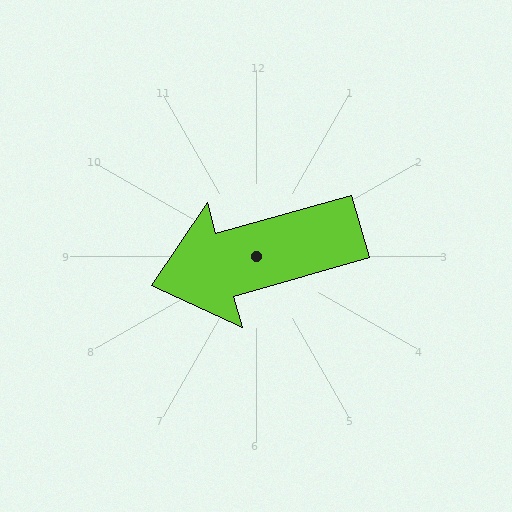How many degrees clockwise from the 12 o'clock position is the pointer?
Approximately 254 degrees.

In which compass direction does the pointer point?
West.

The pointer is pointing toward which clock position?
Roughly 8 o'clock.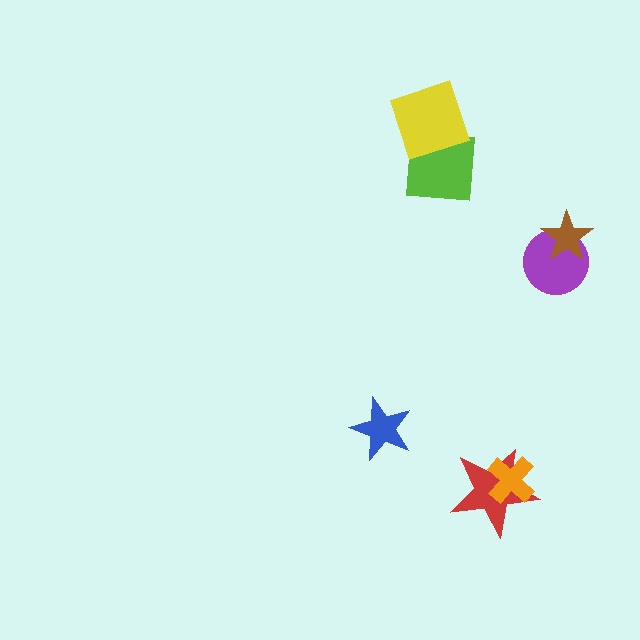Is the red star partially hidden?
Yes, it is partially covered by another shape.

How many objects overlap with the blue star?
0 objects overlap with the blue star.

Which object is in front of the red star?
The orange cross is in front of the red star.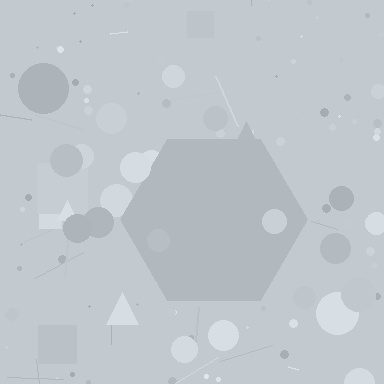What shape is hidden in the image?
A hexagon is hidden in the image.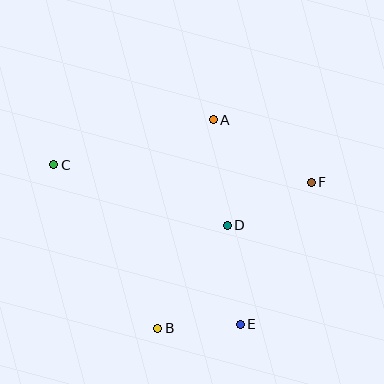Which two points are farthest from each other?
Points C and F are farthest from each other.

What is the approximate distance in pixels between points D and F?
The distance between D and F is approximately 95 pixels.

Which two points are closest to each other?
Points B and E are closest to each other.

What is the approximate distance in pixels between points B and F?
The distance between B and F is approximately 212 pixels.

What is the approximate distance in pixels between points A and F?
The distance between A and F is approximately 116 pixels.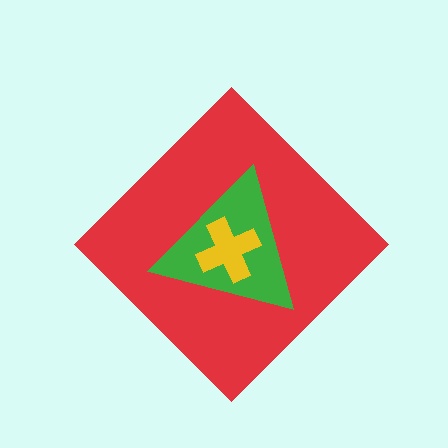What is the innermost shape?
The yellow cross.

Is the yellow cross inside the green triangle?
Yes.